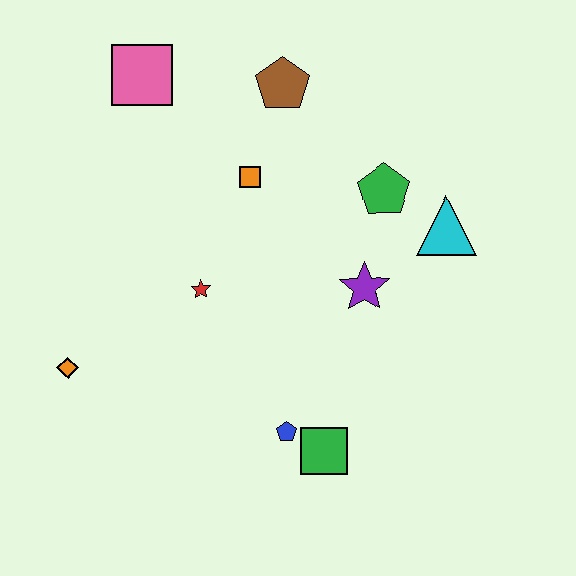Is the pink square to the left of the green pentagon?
Yes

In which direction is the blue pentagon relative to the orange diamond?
The blue pentagon is to the right of the orange diamond.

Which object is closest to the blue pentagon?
The green square is closest to the blue pentagon.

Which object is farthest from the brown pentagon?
The green square is farthest from the brown pentagon.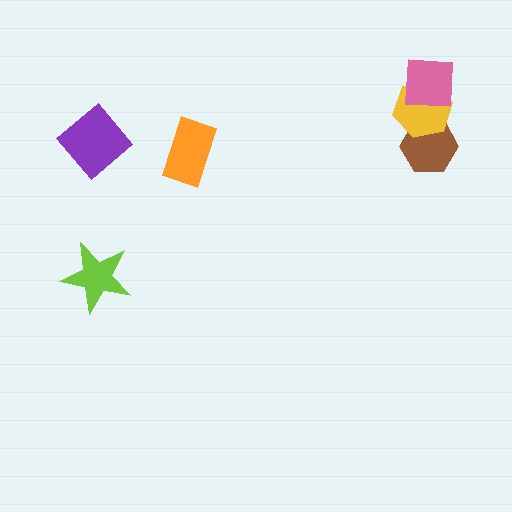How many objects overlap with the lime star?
0 objects overlap with the lime star.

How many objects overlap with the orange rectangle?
0 objects overlap with the orange rectangle.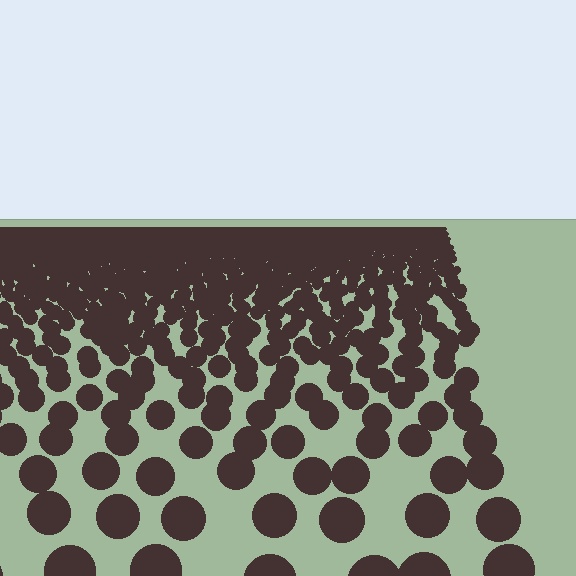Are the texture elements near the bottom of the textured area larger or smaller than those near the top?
Larger. Near the bottom, elements are closer to the viewer and appear at a bigger on-screen size.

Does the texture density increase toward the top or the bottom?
Density increases toward the top.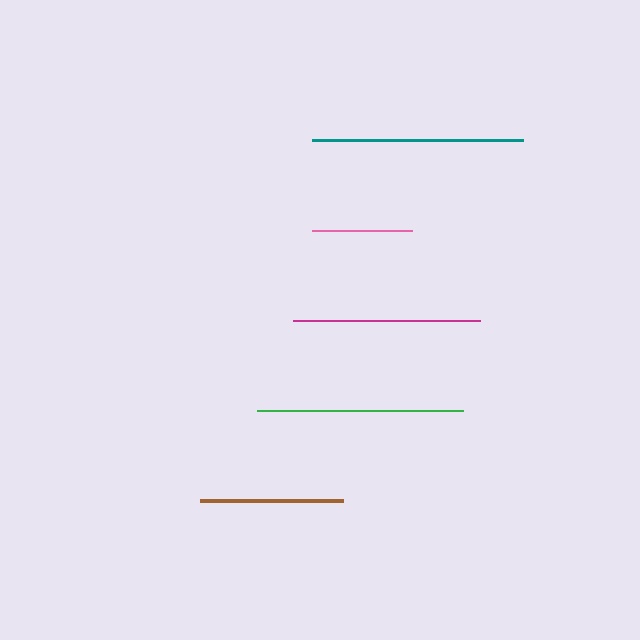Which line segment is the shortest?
The pink line is the shortest at approximately 100 pixels.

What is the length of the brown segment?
The brown segment is approximately 143 pixels long.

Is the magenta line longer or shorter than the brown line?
The magenta line is longer than the brown line.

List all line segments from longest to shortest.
From longest to shortest: teal, green, magenta, brown, pink.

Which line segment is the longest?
The teal line is the longest at approximately 212 pixels.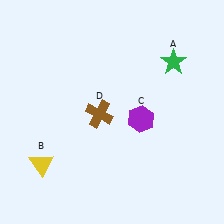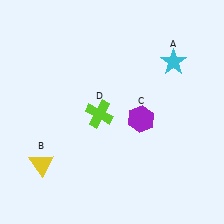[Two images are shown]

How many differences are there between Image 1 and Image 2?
There are 2 differences between the two images.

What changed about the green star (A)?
In Image 1, A is green. In Image 2, it changed to cyan.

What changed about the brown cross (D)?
In Image 1, D is brown. In Image 2, it changed to lime.